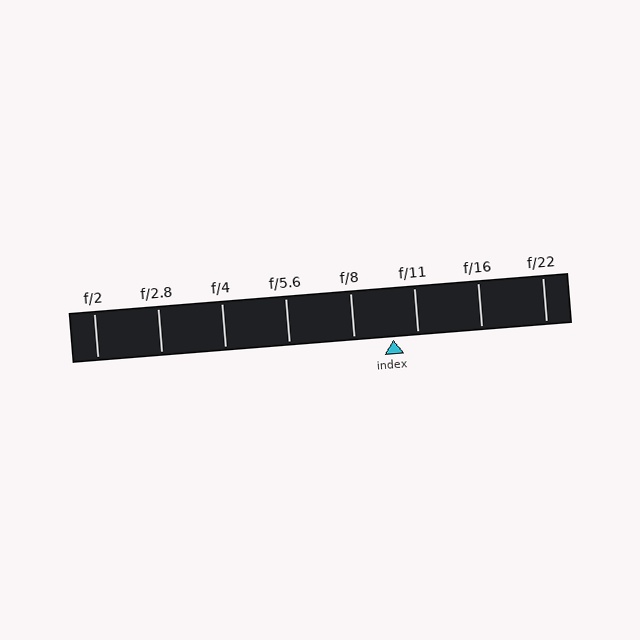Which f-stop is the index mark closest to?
The index mark is closest to f/11.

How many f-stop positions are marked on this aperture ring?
There are 8 f-stop positions marked.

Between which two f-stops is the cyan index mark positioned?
The index mark is between f/8 and f/11.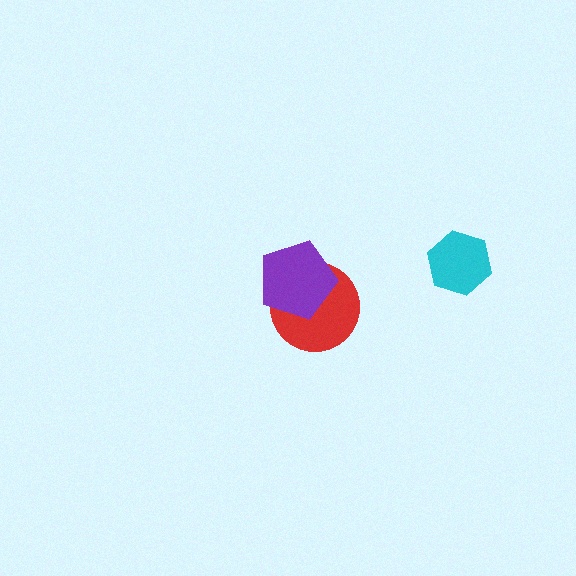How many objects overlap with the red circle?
1 object overlaps with the red circle.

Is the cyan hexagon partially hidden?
No, no other shape covers it.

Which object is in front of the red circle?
The purple pentagon is in front of the red circle.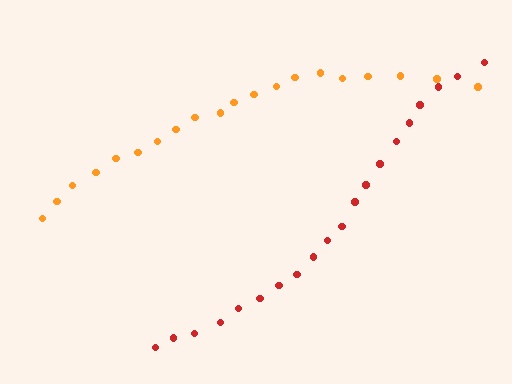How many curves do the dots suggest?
There are 2 distinct paths.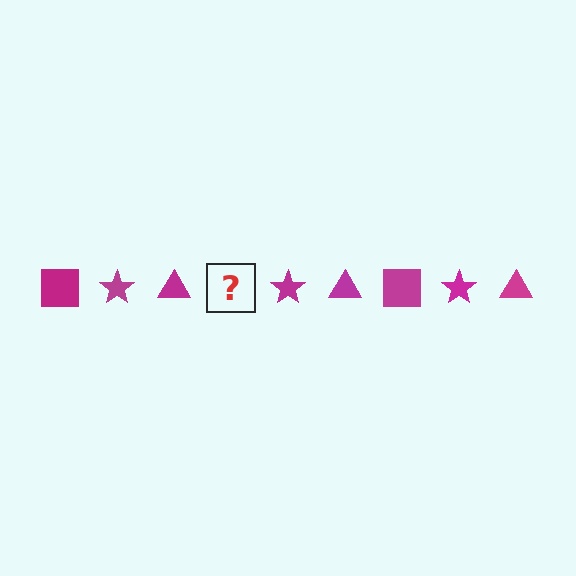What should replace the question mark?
The question mark should be replaced with a magenta square.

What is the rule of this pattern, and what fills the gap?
The rule is that the pattern cycles through square, star, triangle shapes in magenta. The gap should be filled with a magenta square.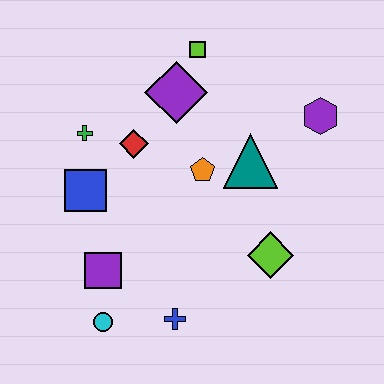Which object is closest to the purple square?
The cyan circle is closest to the purple square.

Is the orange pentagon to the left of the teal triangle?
Yes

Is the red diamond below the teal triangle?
No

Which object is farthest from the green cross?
The purple hexagon is farthest from the green cross.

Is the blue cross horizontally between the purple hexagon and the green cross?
Yes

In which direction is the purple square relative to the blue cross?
The purple square is to the left of the blue cross.